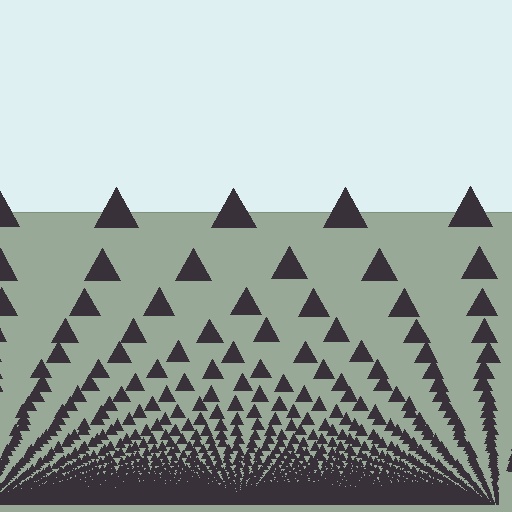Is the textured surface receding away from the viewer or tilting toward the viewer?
The surface appears to tilt toward the viewer. Texture elements get larger and sparser toward the top.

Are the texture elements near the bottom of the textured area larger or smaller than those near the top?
Smaller. The gradient is inverted — elements near the bottom are smaller and denser.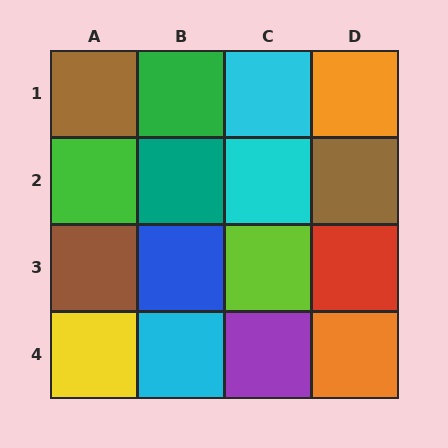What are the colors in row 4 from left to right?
Yellow, cyan, purple, orange.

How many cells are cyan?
3 cells are cyan.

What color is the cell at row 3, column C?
Lime.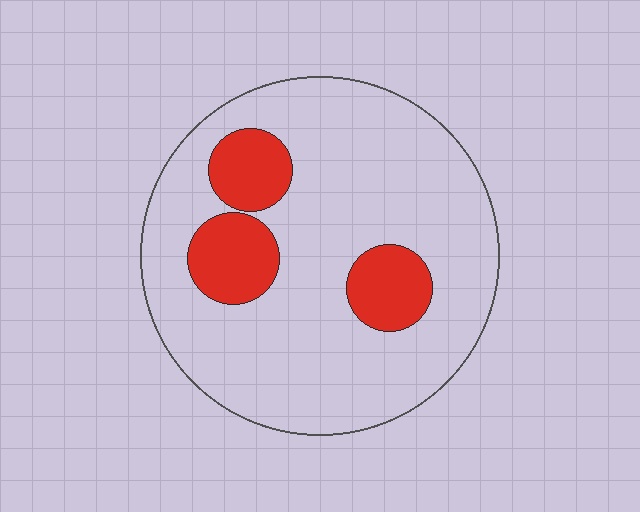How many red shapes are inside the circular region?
3.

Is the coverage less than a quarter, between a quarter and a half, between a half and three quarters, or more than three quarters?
Less than a quarter.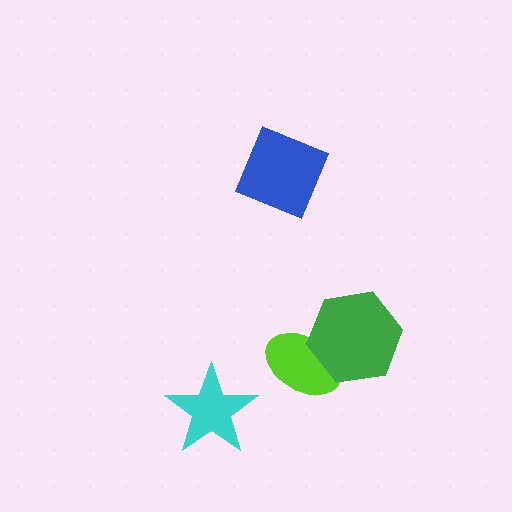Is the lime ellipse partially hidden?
Yes, it is partially covered by another shape.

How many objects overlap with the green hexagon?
1 object overlaps with the green hexagon.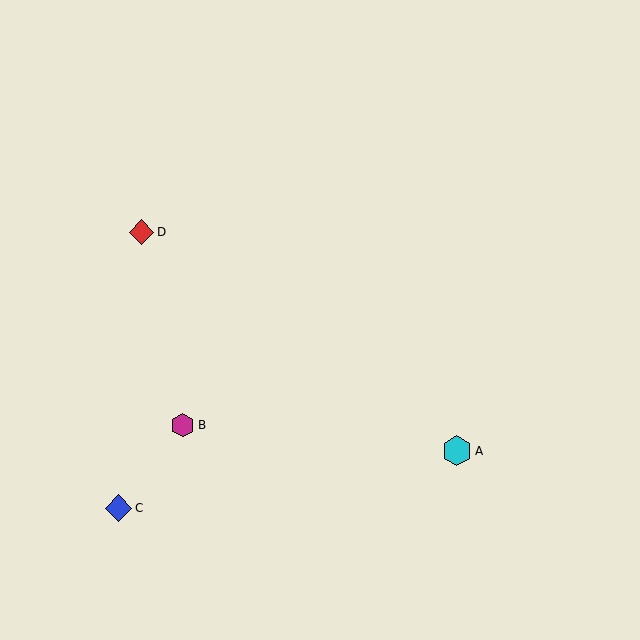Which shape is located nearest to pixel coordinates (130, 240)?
The red diamond (labeled D) at (141, 232) is nearest to that location.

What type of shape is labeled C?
Shape C is a blue diamond.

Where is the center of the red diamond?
The center of the red diamond is at (141, 232).